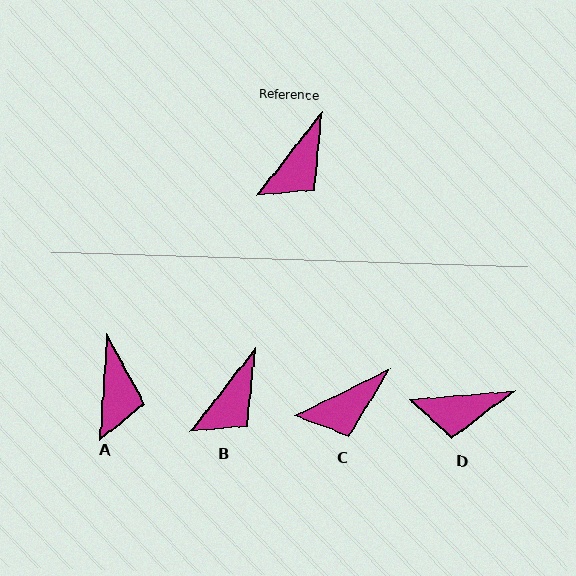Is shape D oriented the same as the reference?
No, it is off by about 47 degrees.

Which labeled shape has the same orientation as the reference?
B.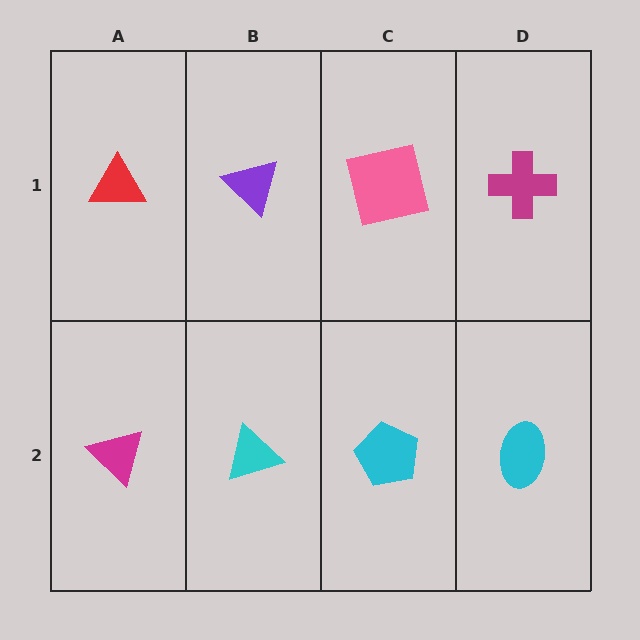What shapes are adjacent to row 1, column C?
A cyan pentagon (row 2, column C), a purple triangle (row 1, column B), a magenta cross (row 1, column D).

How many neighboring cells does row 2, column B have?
3.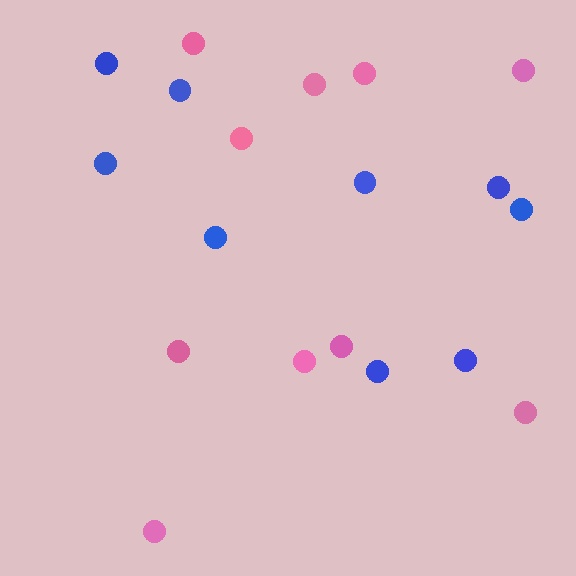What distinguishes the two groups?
There are 2 groups: one group of blue circles (9) and one group of pink circles (10).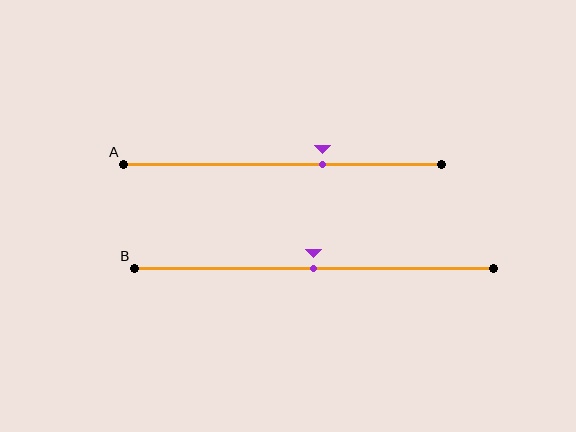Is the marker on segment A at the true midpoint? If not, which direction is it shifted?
No, the marker on segment A is shifted to the right by about 13% of the segment length.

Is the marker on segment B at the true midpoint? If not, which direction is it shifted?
Yes, the marker on segment B is at the true midpoint.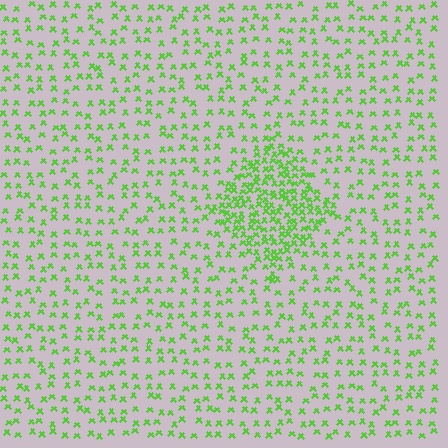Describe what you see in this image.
The image contains small lime elements arranged at two different densities. A diamond-shaped region is visible where the elements are more densely packed than the surrounding area.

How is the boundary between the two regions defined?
The boundary is defined by a change in element density (approximately 2.5x ratio). All elements are the same color, size, and shape.